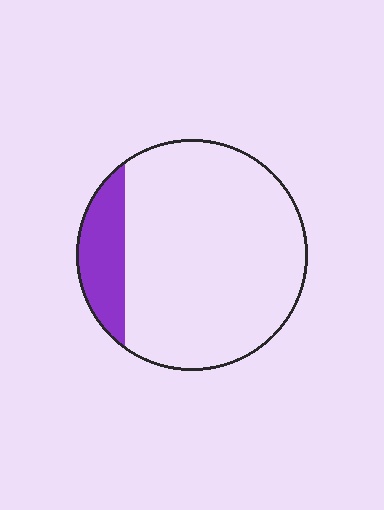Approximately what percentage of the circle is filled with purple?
Approximately 15%.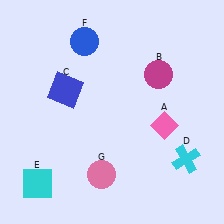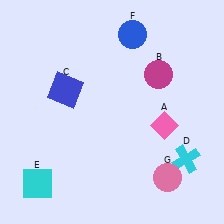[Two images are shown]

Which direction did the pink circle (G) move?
The pink circle (G) moved right.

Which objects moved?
The objects that moved are: the blue circle (F), the pink circle (G).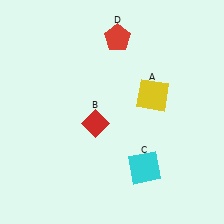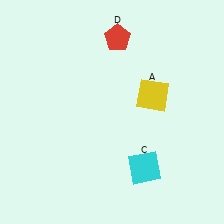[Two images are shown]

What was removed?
The red diamond (B) was removed in Image 2.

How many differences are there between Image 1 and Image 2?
There is 1 difference between the two images.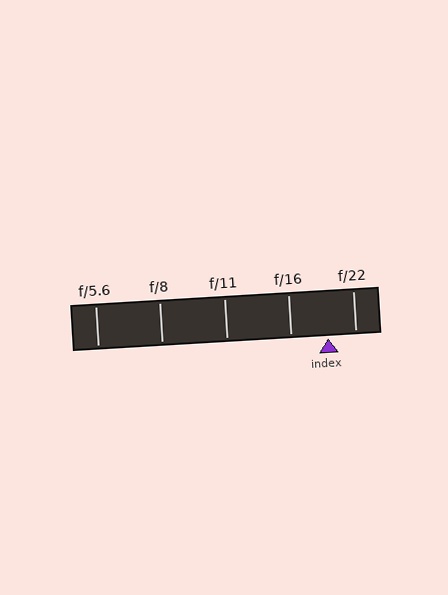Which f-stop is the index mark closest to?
The index mark is closest to f/22.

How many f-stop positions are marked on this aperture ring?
There are 5 f-stop positions marked.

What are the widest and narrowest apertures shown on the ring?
The widest aperture shown is f/5.6 and the narrowest is f/22.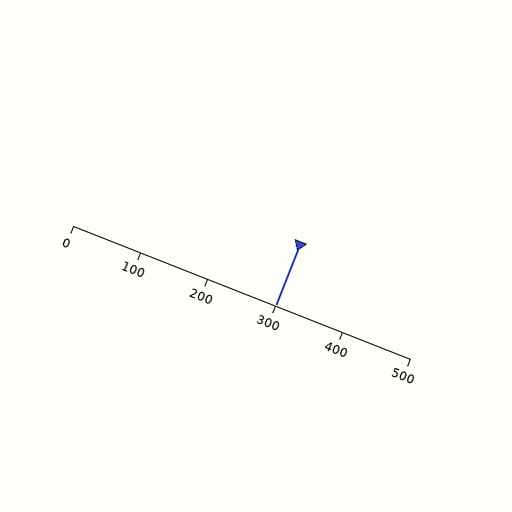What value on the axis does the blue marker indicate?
The marker indicates approximately 300.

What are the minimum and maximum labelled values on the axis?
The axis runs from 0 to 500.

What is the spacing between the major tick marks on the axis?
The major ticks are spaced 100 apart.